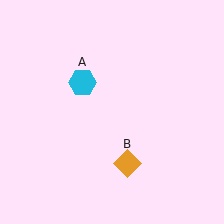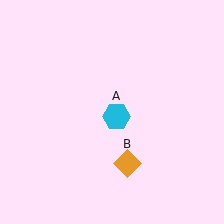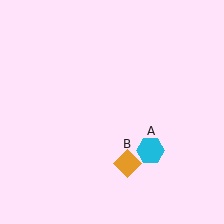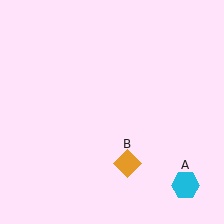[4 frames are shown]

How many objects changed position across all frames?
1 object changed position: cyan hexagon (object A).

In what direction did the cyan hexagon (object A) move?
The cyan hexagon (object A) moved down and to the right.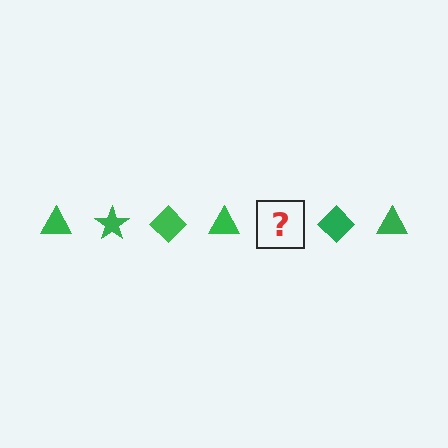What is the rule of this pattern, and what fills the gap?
The rule is that the pattern cycles through triangle, star, diamond shapes in green. The gap should be filled with a green star.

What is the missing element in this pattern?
The missing element is a green star.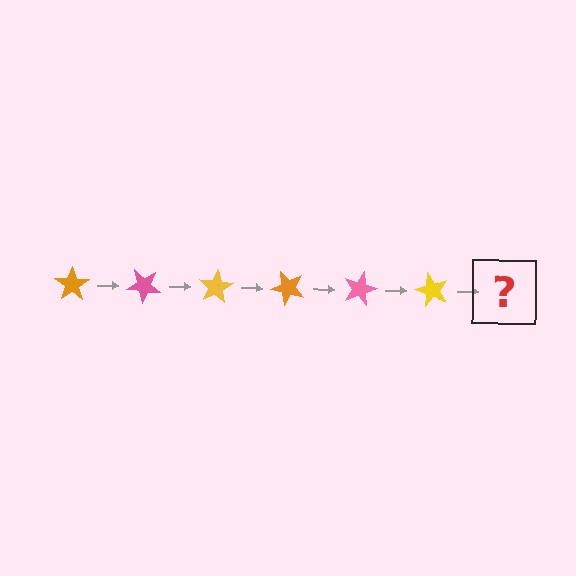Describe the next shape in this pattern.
It should be an orange star, rotated 240 degrees from the start.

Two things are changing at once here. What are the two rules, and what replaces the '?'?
The two rules are that it rotates 40 degrees each step and the color cycles through orange, pink, and yellow. The '?' should be an orange star, rotated 240 degrees from the start.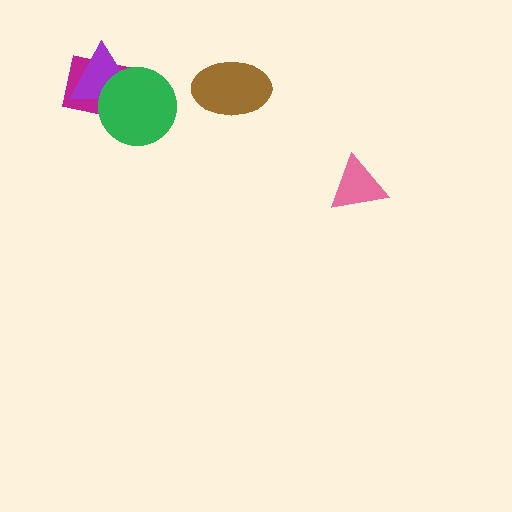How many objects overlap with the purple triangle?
2 objects overlap with the purple triangle.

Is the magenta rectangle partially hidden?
Yes, it is partially covered by another shape.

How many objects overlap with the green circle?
2 objects overlap with the green circle.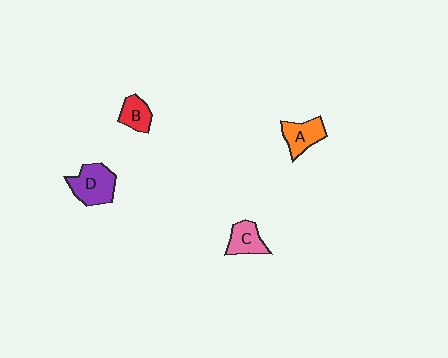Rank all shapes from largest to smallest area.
From largest to smallest: D (purple), A (orange), C (pink), B (red).